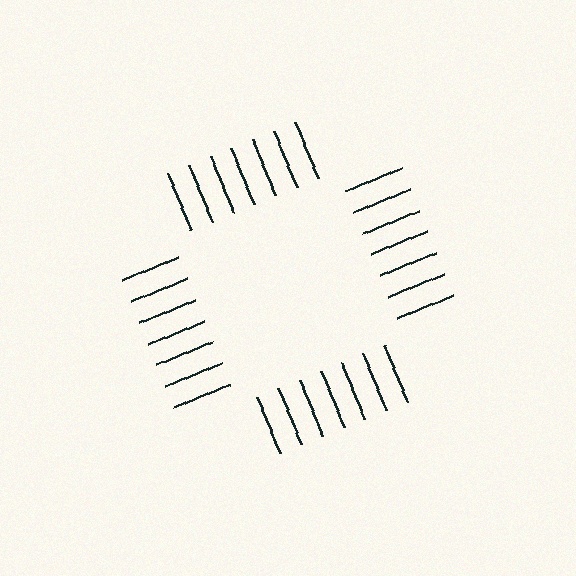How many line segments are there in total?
28 — 7 along each of the 4 edges.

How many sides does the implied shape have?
4 sides — the line-ends trace a square.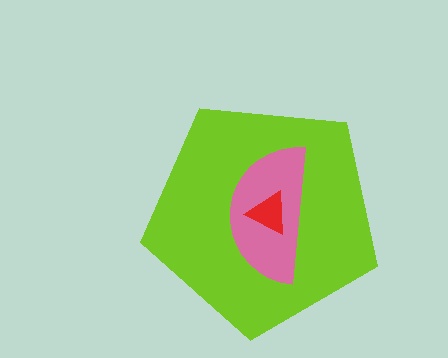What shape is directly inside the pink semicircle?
The red triangle.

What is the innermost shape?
The red triangle.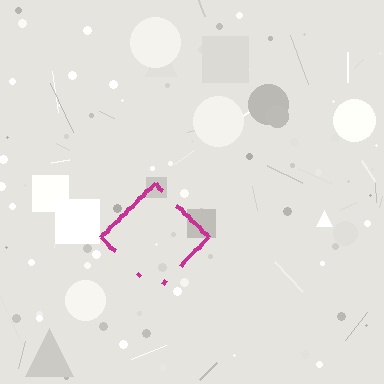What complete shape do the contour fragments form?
The contour fragments form a diamond.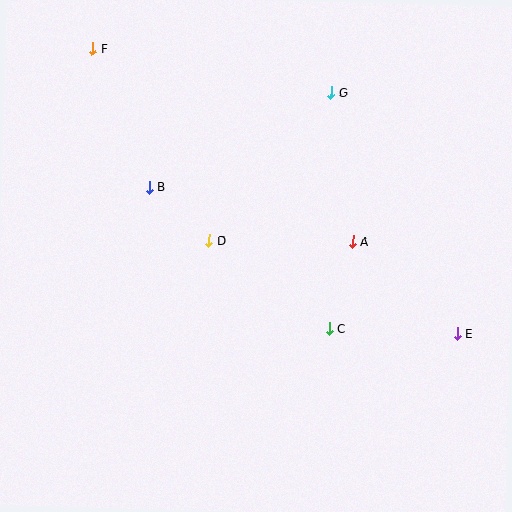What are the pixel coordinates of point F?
Point F is at (92, 48).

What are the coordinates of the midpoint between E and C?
The midpoint between E and C is at (393, 331).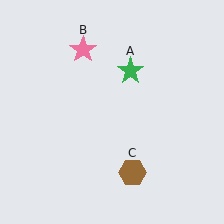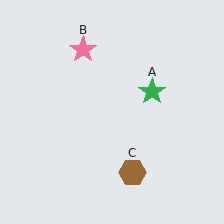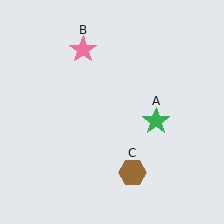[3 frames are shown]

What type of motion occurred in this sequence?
The green star (object A) rotated clockwise around the center of the scene.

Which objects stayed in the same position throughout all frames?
Pink star (object B) and brown hexagon (object C) remained stationary.